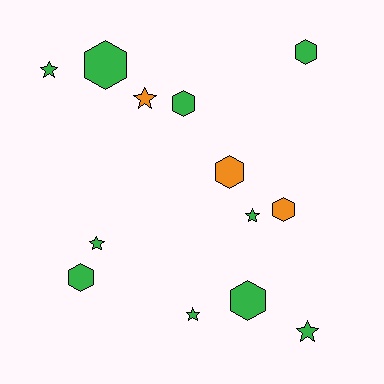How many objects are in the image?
There are 13 objects.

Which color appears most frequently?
Green, with 10 objects.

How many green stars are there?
There are 5 green stars.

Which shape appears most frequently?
Hexagon, with 7 objects.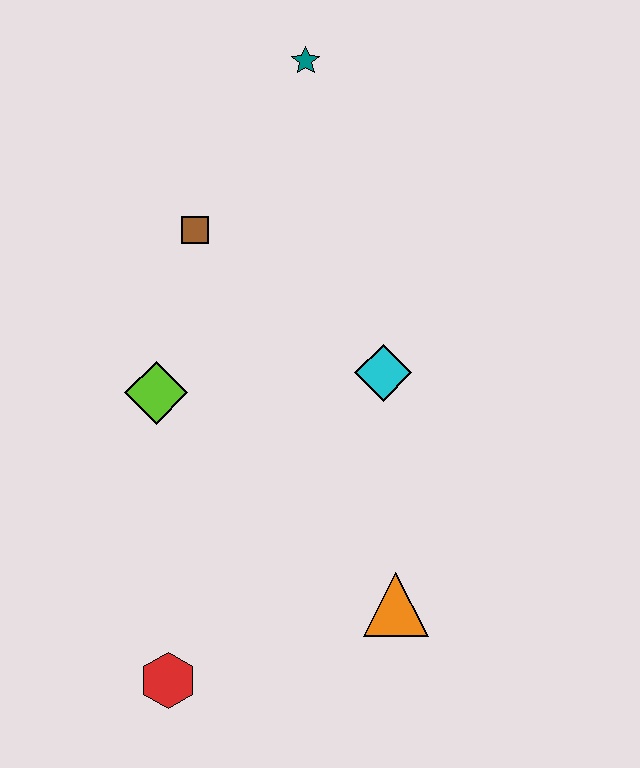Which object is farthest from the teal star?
The red hexagon is farthest from the teal star.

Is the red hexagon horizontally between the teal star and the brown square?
No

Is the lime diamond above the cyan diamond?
No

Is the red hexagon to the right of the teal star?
No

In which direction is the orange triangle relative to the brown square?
The orange triangle is below the brown square.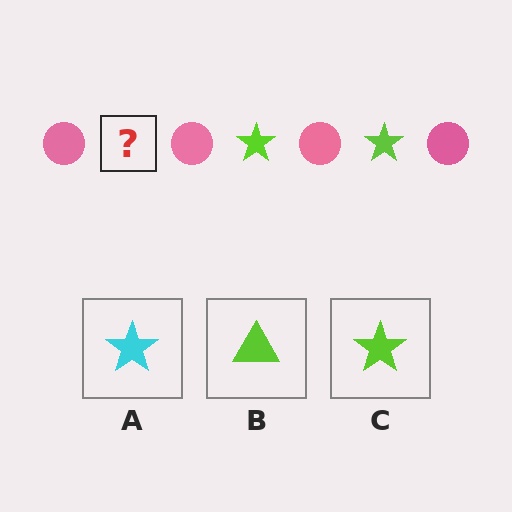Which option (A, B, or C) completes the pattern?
C.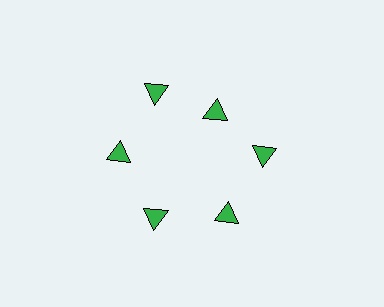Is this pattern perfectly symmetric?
No. The 6 green triangles are arranged in a ring, but one element near the 1 o'clock position is pulled inward toward the center, breaking the 6-fold rotational symmetry.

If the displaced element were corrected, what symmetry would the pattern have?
It would have 6-fold rotational symmetry — the pattern would map onto itself every 60 degrees.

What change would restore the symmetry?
The symmetry would be restored by moving it outward, back onto the ring so that all 6 triangles sit at equal angles and equal distance from the center.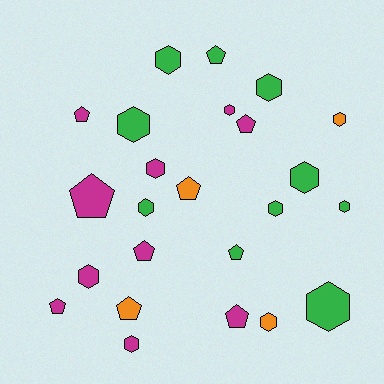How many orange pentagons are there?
There are 2 orange pentagons.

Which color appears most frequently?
Green, with 10 objects.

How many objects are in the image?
There are 24 objects.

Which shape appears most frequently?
Hexagon, with 14 objects.